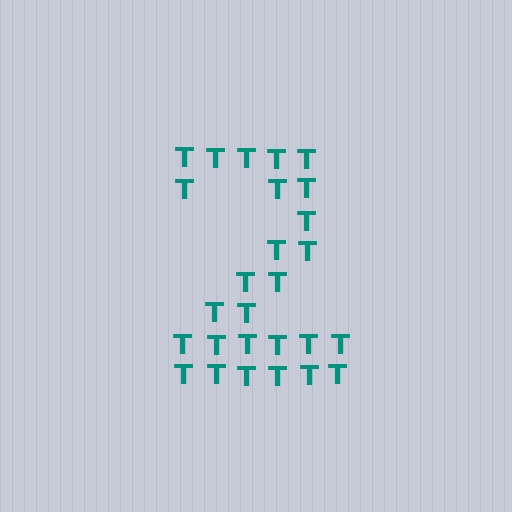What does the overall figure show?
The overall figure shows the digit 2.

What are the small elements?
The small elements are letter T's.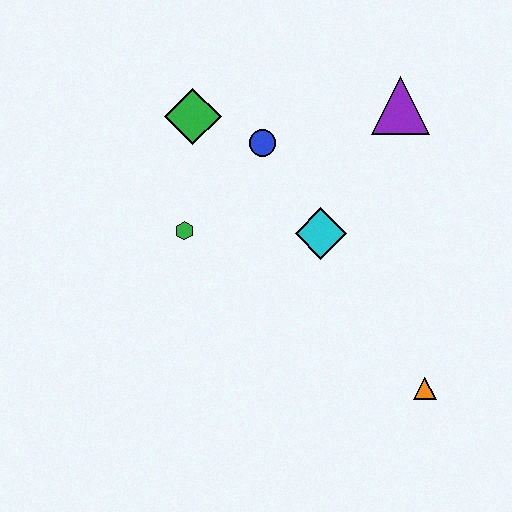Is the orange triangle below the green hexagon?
Yes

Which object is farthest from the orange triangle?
The green diamond is farthest from the orange triangle.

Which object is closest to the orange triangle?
The cyan diamond is closest to the orange triangle.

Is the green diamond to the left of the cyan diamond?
Yes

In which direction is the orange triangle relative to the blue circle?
The orange triangle is below the blue circle.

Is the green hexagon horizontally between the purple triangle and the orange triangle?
No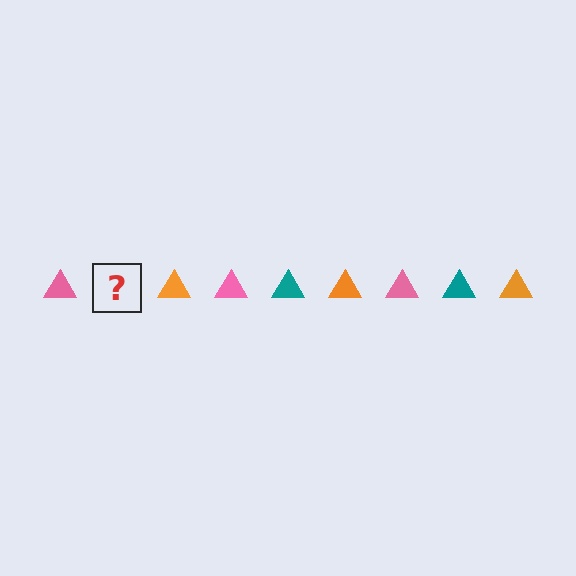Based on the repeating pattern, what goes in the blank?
The blank should be a teal triangle.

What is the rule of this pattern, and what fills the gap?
The rule is that the pattern cycles through pink, teal, orange triangles. The gap should be filled with a teal triangle.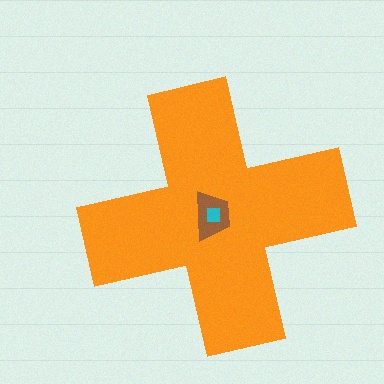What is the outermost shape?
The orange cross.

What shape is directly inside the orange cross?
The brown trapezoid.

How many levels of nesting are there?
3.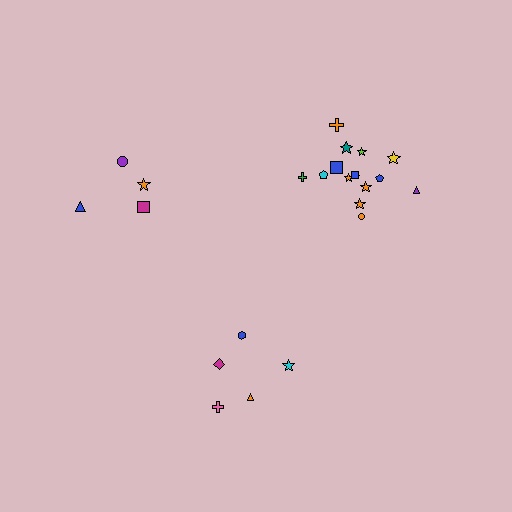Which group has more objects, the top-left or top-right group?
The top-right group.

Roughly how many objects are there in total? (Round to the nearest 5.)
Roughly 25 objects in total.